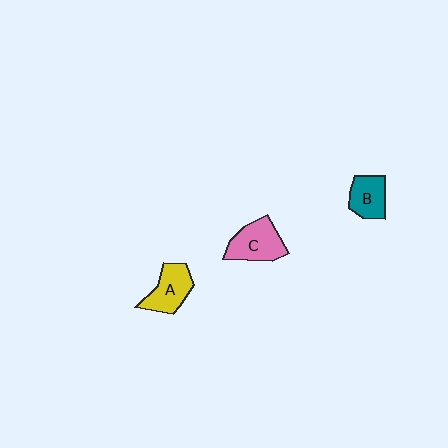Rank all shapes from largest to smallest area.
From largest to smallest: C (pink), A (yellow), B (teal).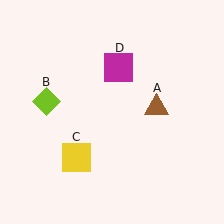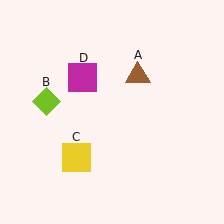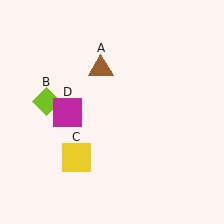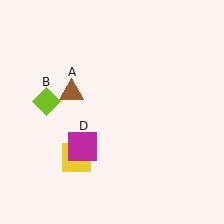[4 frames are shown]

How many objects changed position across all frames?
2 objects changed position: brown triangle (object A), magenta square (object D).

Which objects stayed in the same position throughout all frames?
Lime diamond (object B) and yellow square (object C) remained stationary.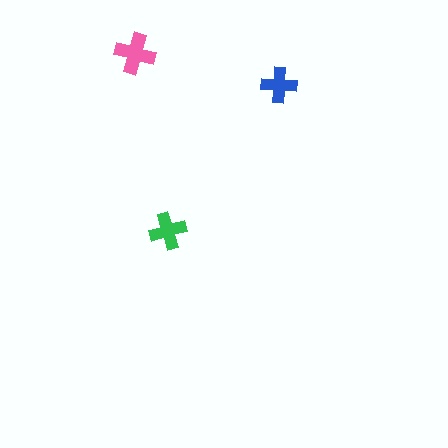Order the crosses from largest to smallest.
the pink one, the green one, the blue one.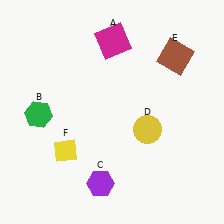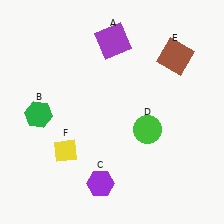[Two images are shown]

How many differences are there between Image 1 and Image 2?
There are 2 differences between the two images.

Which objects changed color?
A changed from magenta to purple. D changed from yellow to green.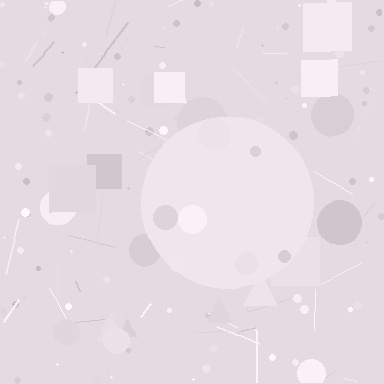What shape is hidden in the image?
A circle is hidden in the image.